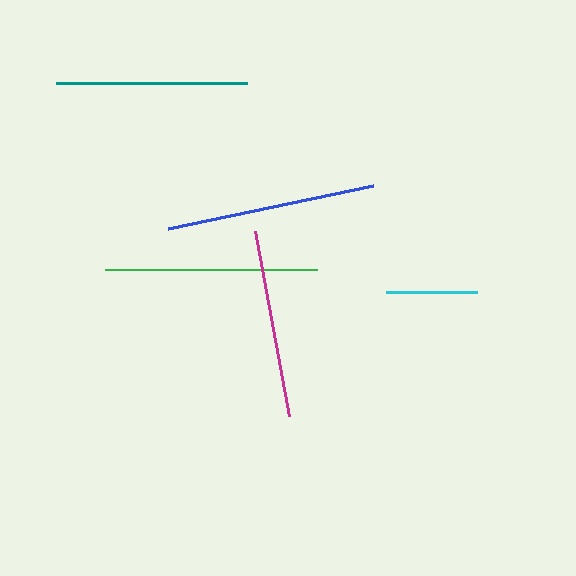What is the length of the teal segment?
The teal segment is approximately 192 pixels long.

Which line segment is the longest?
The green line is the longest at approximately 212 pixels.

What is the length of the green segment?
The green segment is approximately 212 pixels long.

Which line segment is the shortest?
The cyan line is the shortest at approximately 91 pixels.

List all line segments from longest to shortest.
From longest to shortest: green, blue, teal, magenta, cyan.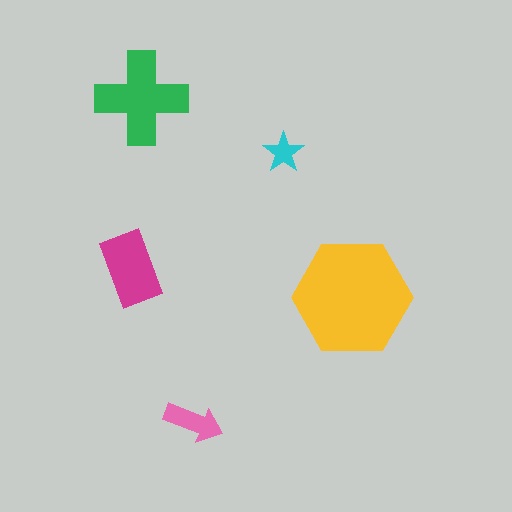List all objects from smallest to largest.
The cyan star, the pink arrow, the magenta rectangle, the green cross, the yellow hexagon.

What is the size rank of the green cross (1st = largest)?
2nd.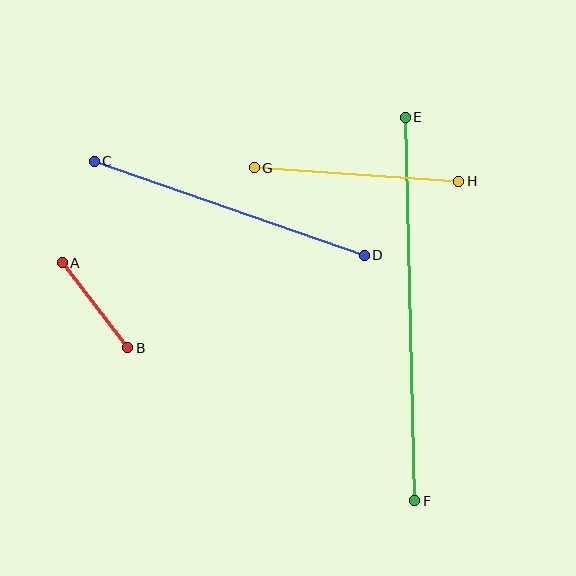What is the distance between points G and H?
The distance is approximately 205 pixels.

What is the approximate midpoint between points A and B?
The midpoint is at approximately (95, 305) pixels.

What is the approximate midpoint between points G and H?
The midpoint is at approximately (356, 175) pixels.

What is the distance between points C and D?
The distance is approximately 286 pixels.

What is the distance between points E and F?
The distance is approximately 383 pixels.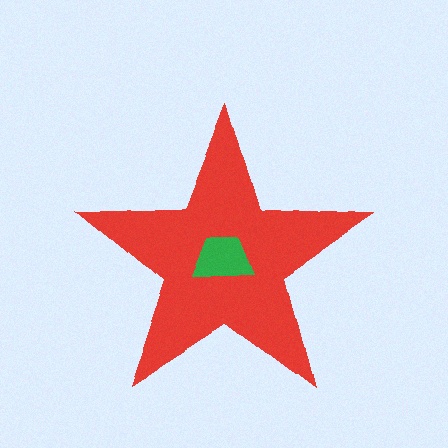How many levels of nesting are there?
2.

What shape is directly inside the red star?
The green trapezoid.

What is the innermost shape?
The green trapezoid.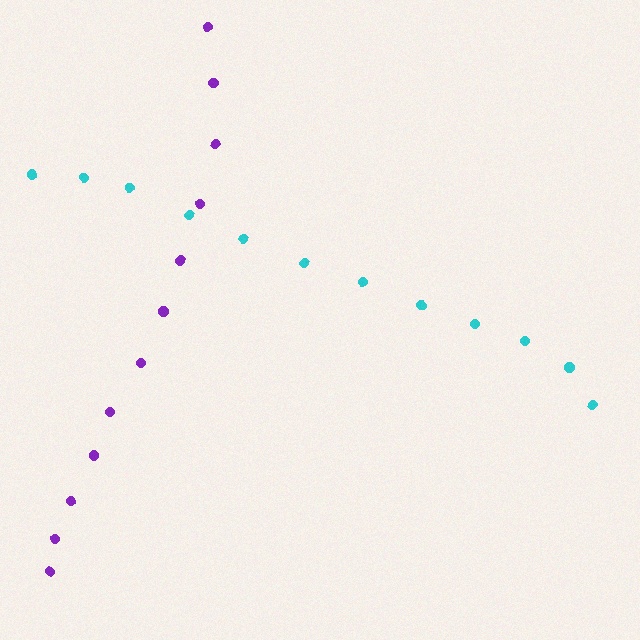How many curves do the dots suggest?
There are 2 distinct paths.